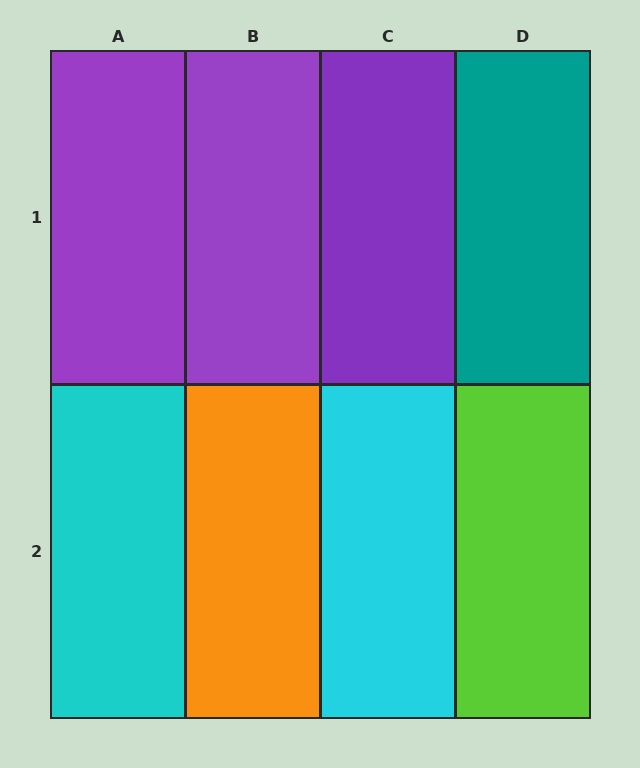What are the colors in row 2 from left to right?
Cyan, orange, cyan, lime.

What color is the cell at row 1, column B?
Purple.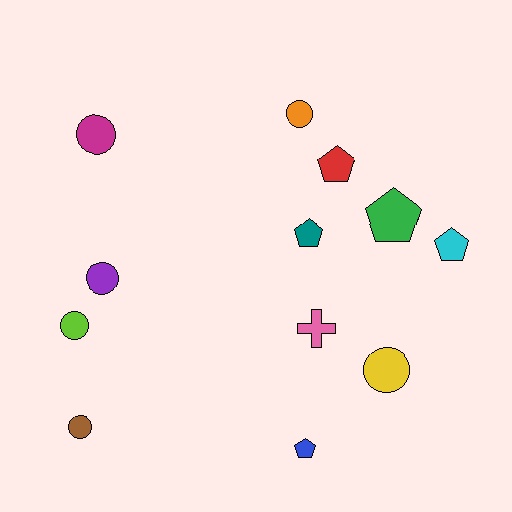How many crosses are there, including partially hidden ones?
There is 1 cross.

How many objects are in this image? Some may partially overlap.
There are 12 objects.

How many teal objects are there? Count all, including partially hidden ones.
There is 1 teal object.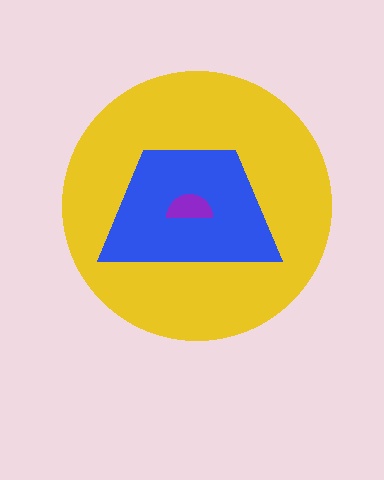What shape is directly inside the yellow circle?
The blue trapezoid.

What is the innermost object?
The purple semicircle.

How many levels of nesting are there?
3.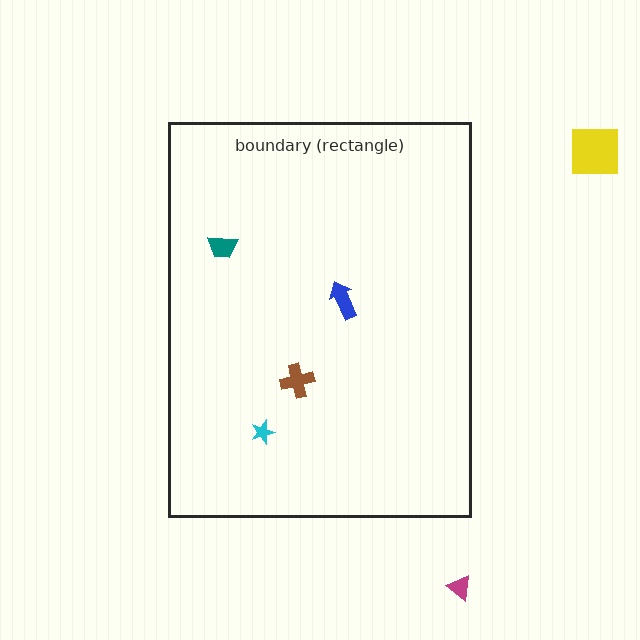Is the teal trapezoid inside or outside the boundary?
Inside.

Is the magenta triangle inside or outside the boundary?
Outside.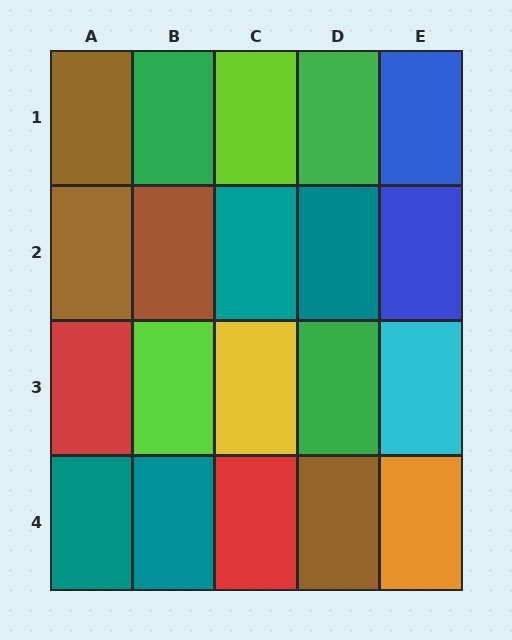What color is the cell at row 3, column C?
Yellow.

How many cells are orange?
1 cell is orange.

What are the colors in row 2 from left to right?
Brown, brown, teal, teal, blue.